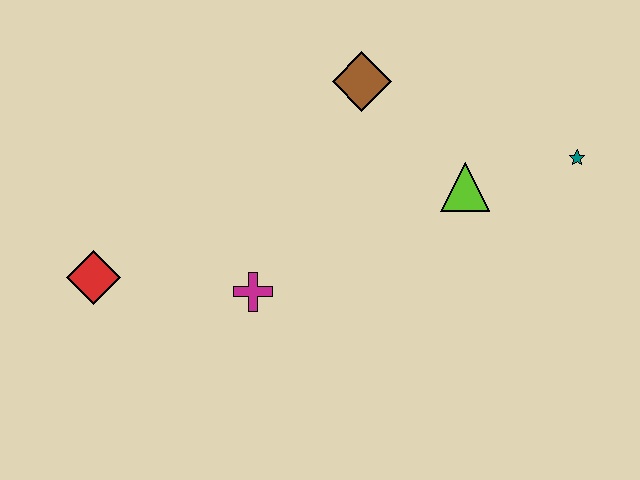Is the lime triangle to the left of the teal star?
Yes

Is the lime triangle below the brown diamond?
Yes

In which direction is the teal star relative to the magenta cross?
The teal star is to the right of the magenta cross.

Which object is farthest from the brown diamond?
The red diamond is farthest from the brown diamond.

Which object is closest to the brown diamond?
The lime triangle is closest to the brown diamond.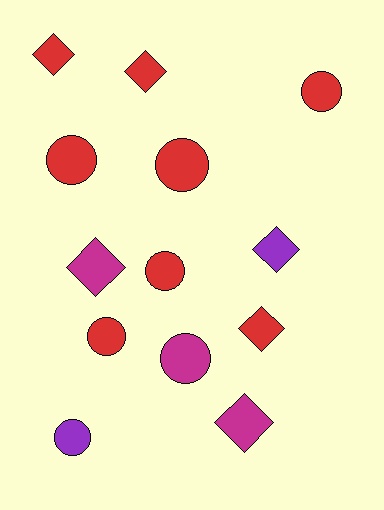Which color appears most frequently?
Red, with 8 objects.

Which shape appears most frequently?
Circle, with 7 objects.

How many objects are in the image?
There are 13 objects.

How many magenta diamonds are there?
There are 2 magenta diamonds.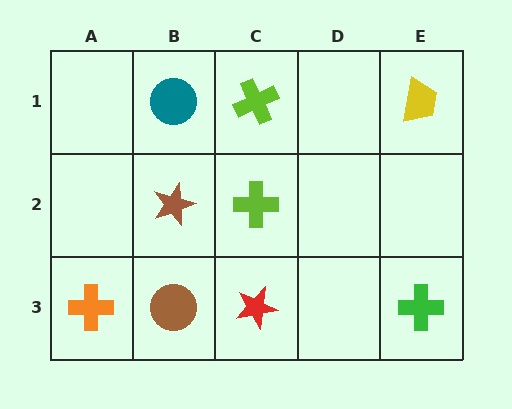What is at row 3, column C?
A red star.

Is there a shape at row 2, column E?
No, that cell is empty.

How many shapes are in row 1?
3 shapes.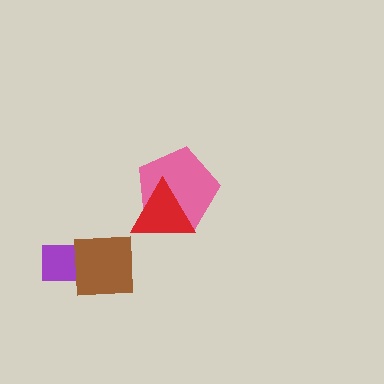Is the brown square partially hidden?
No, no other shape covers it.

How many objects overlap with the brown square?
1 object overlaps with the brown square.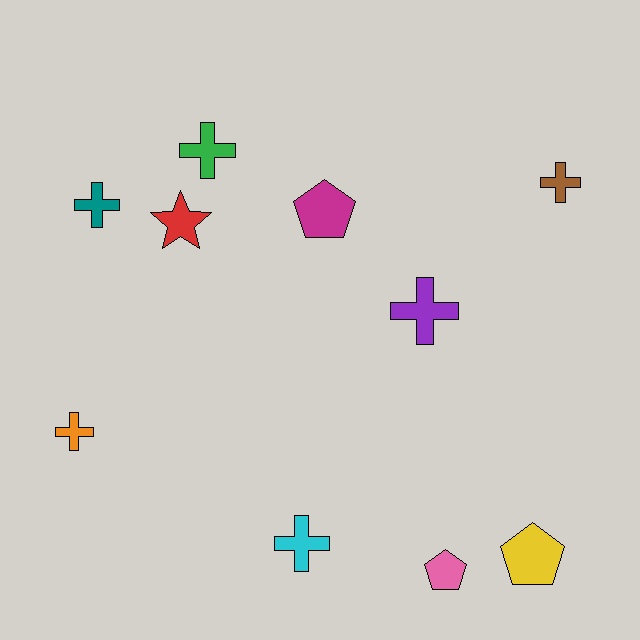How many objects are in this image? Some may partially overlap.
There are 10 objects.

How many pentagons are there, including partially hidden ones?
There are 3 pentagons.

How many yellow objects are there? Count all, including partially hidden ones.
There is 1 yellow object.